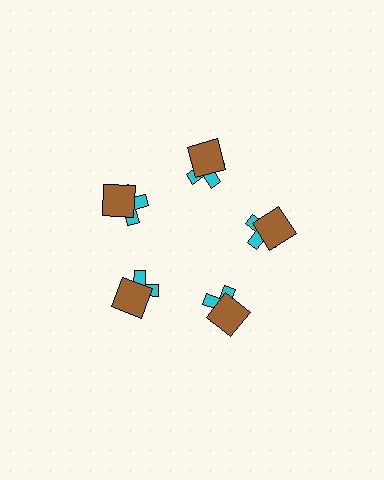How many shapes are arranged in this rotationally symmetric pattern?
There are 10 shapes, arranged in 5 groups of 2.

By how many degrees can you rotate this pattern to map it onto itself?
The pattern maps onto itself every 72 degrees of rotation.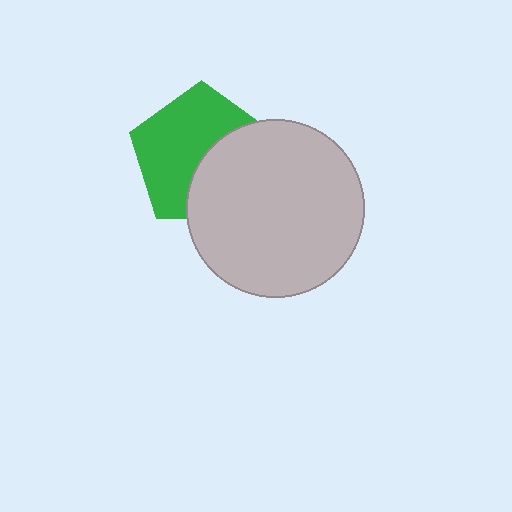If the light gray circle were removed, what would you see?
You would see the complete green pentagon.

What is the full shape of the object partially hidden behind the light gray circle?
The partially hidden object is a green pentagon.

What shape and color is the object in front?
The object in front is a light gray circle.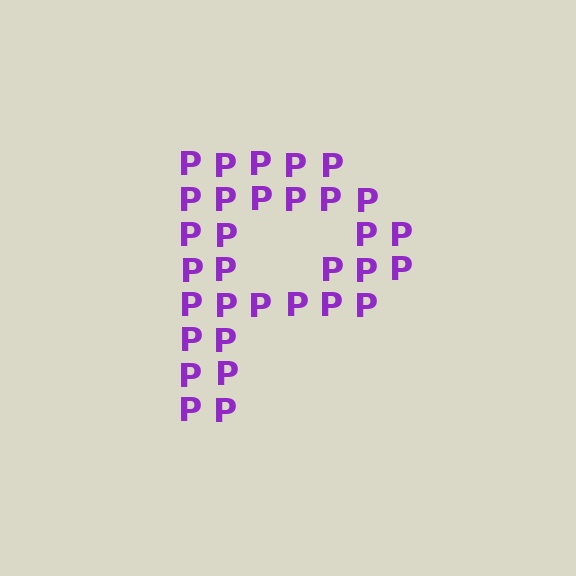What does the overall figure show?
The overall figure shows the letter P.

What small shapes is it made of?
It is made of small letter P's.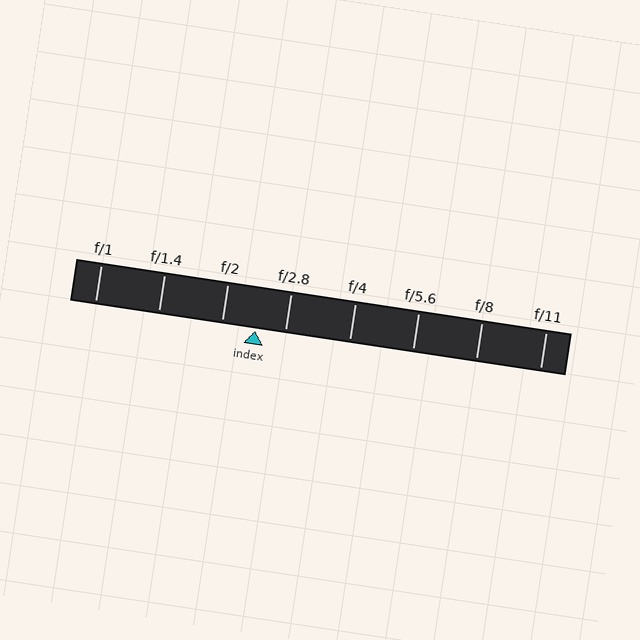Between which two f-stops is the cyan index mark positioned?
The index mark is between f/2 and f/2.8.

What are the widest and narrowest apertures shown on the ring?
The widest aperture shown is f/1 and the narrowest is f/11.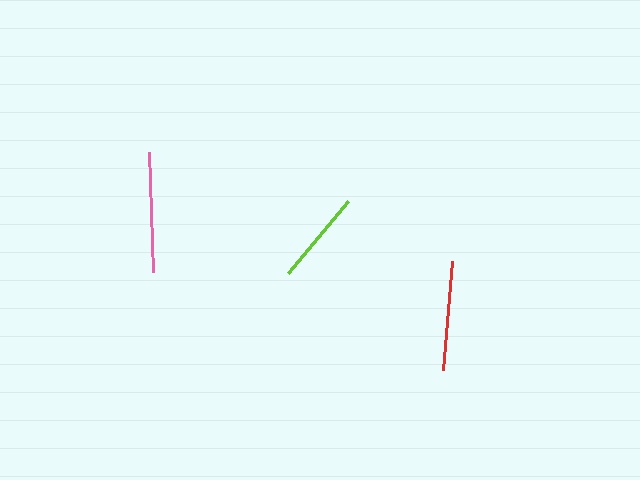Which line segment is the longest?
The pink line is the longest at approximately 121 pixels.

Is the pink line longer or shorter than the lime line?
The pink line is longer than the lime line.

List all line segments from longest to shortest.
From longest to shortest: pink, red, lime.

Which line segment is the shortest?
The lime line is the shortest at approximately 94 pixels.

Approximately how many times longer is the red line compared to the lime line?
The red line is approximately 1.2 times the length of the lime line.